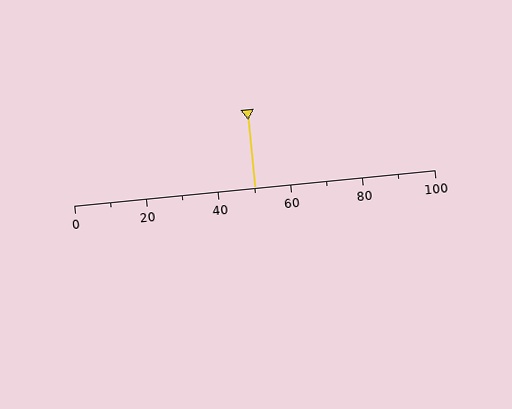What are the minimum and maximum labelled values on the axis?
The axis runs from 0 to 100.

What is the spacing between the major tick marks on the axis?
The major ticks are spaced 20 apart.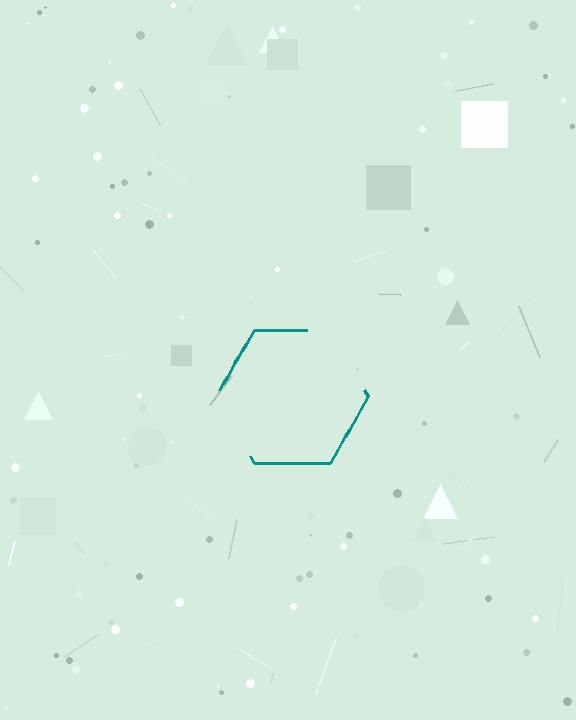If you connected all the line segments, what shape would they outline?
They would outline a hexagon.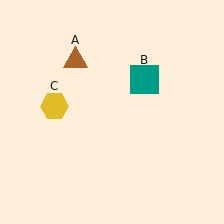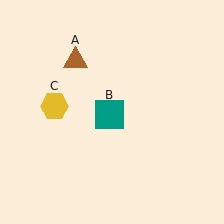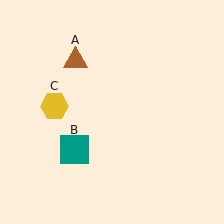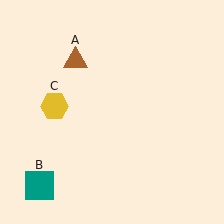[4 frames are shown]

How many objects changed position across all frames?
1 object changed position: teal square (object B).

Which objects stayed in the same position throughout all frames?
Brown triangle (object A) and yellow hexagon (object C) remained stationary.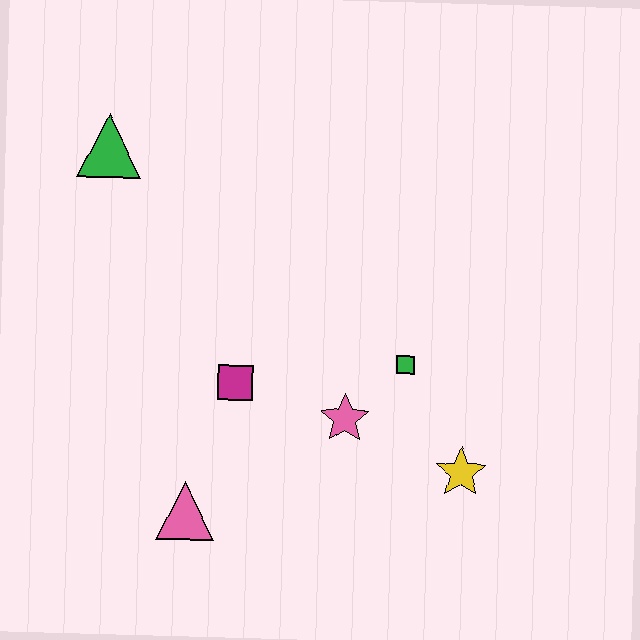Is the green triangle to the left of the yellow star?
Yes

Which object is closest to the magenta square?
The pink star is closest to the magenta square.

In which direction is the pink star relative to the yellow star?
The pink star is to the left of the yellow star.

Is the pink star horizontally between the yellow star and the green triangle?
Yes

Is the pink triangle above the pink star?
No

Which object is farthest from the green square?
The green triangle is farthest from the green square.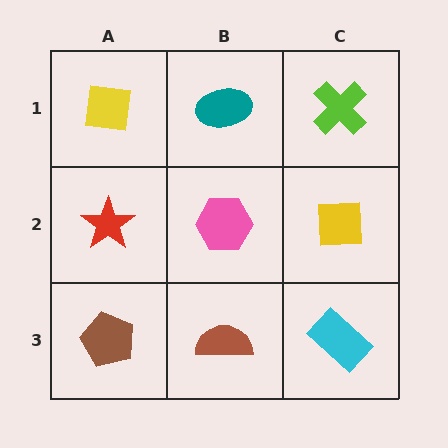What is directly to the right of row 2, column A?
A pink hexagon.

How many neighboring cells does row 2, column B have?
4.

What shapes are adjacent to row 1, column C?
A yellow square (row 2, column C), a teal ellipse (row 1, column B).